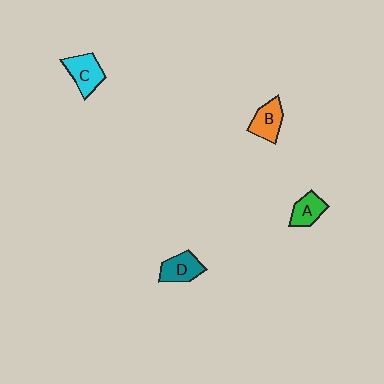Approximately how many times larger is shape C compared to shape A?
Approximately 1.3 times.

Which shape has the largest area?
Shape C (cyan).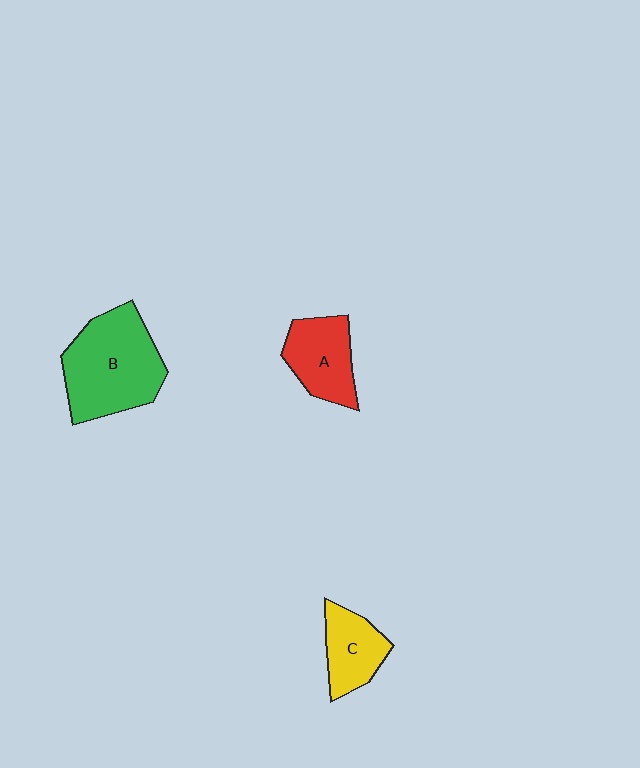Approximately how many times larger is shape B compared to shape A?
Approximately 1.7 times.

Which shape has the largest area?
Shape B (green).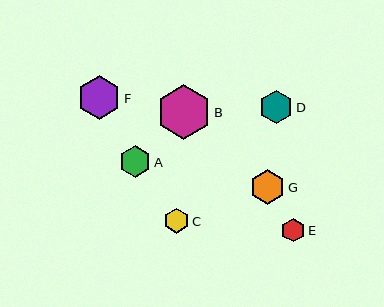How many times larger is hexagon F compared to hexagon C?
Hexagon F is approximately 1.7 times the size of hexagon C.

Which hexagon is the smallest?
Hexagon E is the smallest with a size of approximately 24 pixels.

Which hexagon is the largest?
Hexagon B is the largest with a size of approximately 54 pixels.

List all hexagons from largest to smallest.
From largest to smallest: B, F, G, D, A, C, E.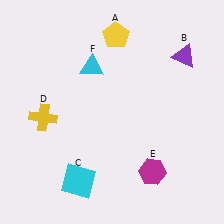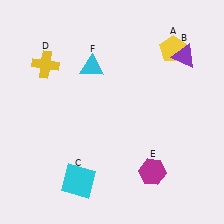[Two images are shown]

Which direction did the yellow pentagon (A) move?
The yellow pentagon (A) moved right.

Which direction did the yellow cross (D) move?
The yellow cross (D) moved up.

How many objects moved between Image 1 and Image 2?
2 objects moved between the two images.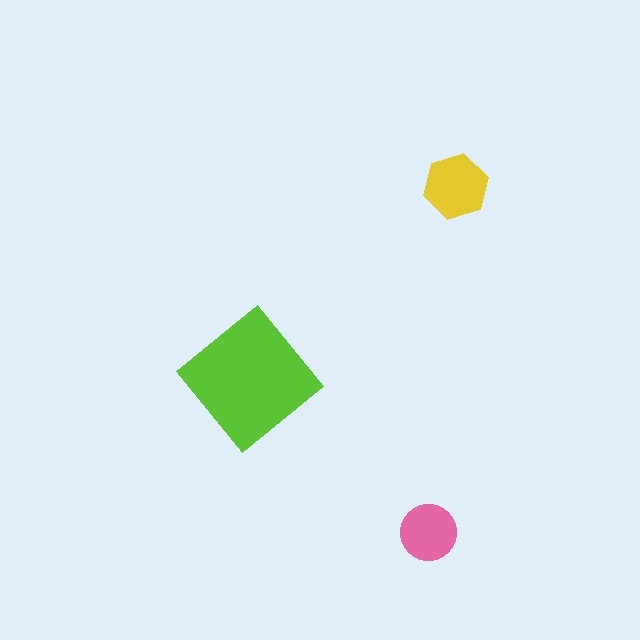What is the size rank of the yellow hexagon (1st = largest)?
2nd.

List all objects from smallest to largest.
The pink circle, the yellow hexagon, the lime diamond.